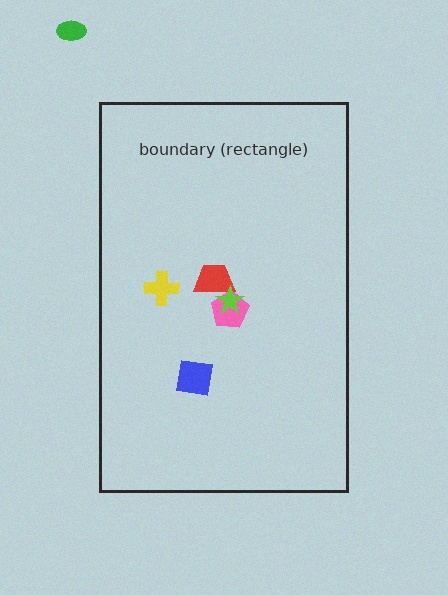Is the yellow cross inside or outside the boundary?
Inside.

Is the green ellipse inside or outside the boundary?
Outside.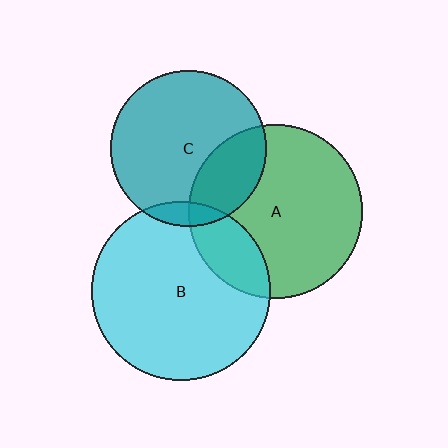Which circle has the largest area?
Circle B (cyan).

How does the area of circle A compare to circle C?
Approximately 1.2 times.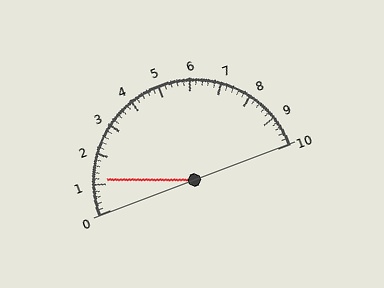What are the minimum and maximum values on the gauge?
The gauge ranges from 0 to 10.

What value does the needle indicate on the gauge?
The needle indicates approximately 1.2.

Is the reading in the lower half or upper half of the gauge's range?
The reading is in the lower half of the range (0 to 10).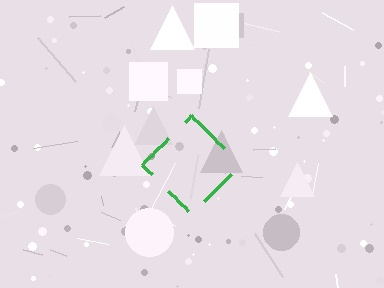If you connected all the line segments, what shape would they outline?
They would outline a diamond.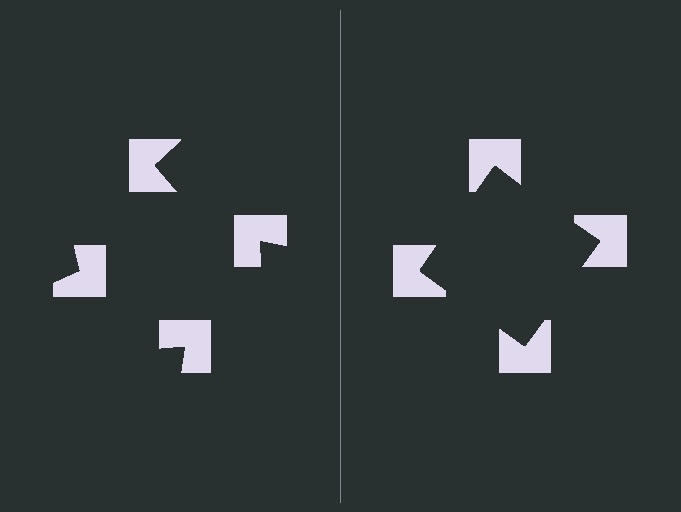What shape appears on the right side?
An illusory square.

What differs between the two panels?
The notched squares are positioned identically on both sides; only the wedge orientations differ. On the right they align to a square; on the left they are misaligned.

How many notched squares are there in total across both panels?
8 — 4 on each side.